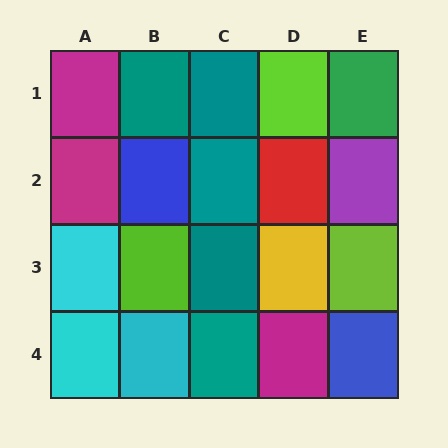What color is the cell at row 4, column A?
Cyan.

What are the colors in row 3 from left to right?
Cyan, lime, teal, yellow, lime.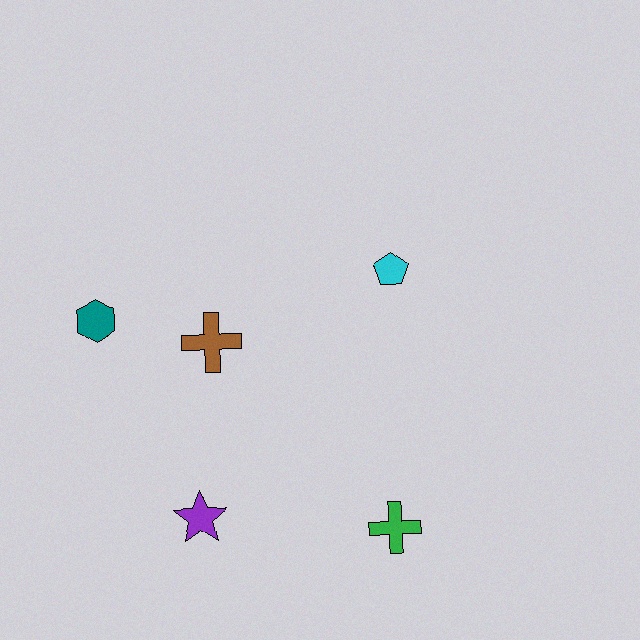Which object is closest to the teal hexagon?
The brown cross is closest to the teal hexagon.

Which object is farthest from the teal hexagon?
The green cross is farthest from the teal hexagon.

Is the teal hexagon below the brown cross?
No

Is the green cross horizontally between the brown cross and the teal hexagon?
No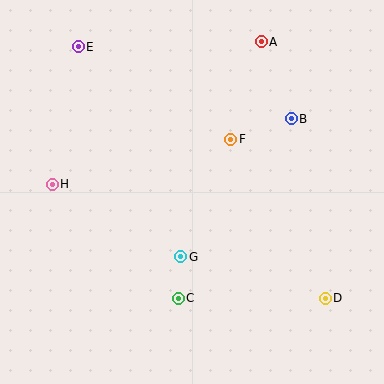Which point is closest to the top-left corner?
Point E is closest to the top-left corner.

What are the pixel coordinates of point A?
Point A is at (261, 42).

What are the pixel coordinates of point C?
Point C is at (178, 298).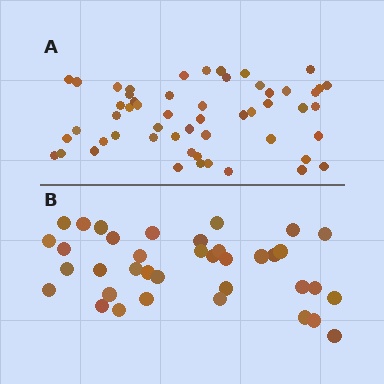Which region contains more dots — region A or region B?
Region A (the top region) has more dots.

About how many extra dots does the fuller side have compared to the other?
Region A has approximately 15 more dots than region B.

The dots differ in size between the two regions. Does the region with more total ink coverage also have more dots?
No. Region B has more total ink coverage because its dots are larger, but region A actually contains more individual dots. Total area can be misleading — the number of items is what matters here.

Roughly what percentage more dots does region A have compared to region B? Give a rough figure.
About 45% more.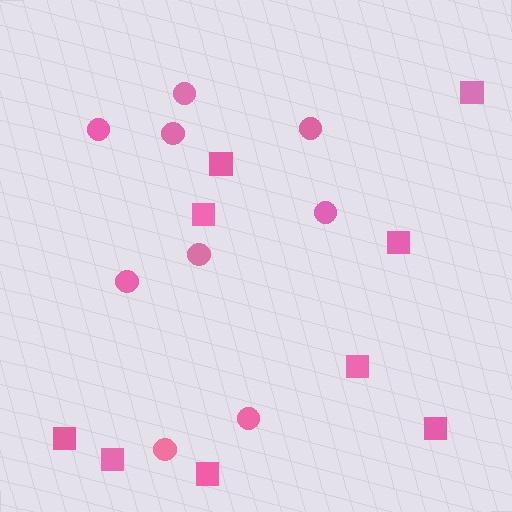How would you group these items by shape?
There are 2 groups: one group of circles (9) and one group of squares (9).